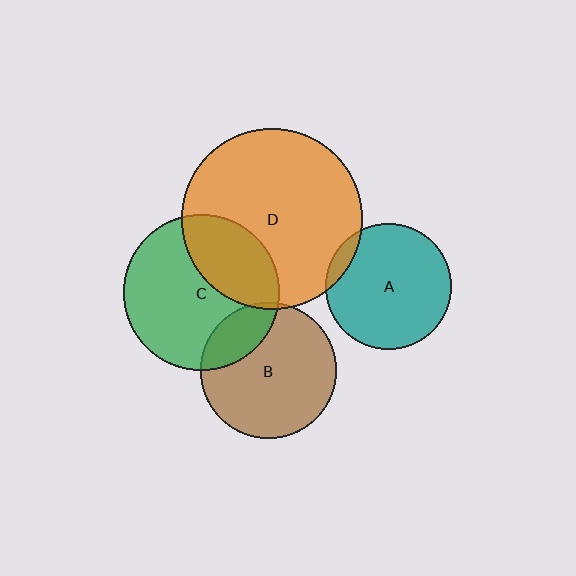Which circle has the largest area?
Circle D (orange).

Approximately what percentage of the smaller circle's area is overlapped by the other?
Approximately 35%.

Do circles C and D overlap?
Yes.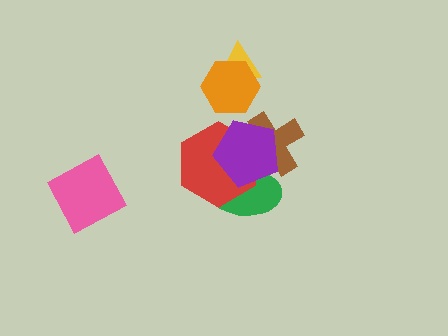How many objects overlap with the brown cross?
3 objects overlap with the brown cross.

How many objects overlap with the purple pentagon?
3 objects overlap with the purple pentagon.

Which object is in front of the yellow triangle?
The orange hexagon is in front of the yellow triangle.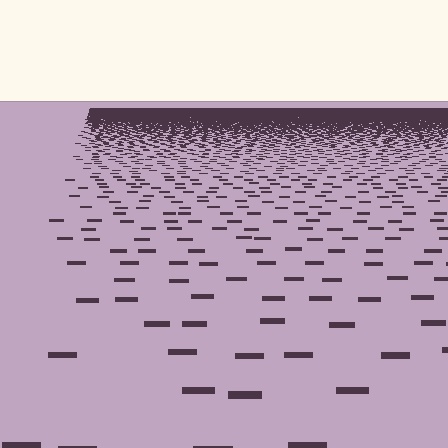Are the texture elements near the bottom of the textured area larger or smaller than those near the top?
Larger. Near the bottom, elements are closer to the viewer and appear at a bigger on-screen size.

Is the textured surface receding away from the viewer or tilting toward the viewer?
The surface is receding away from the viewer. Texture elements get smaller and denser toward the top.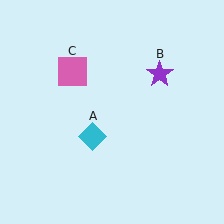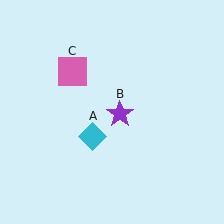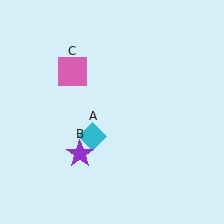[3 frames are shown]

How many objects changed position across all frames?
1 object changed position: purple star (object B).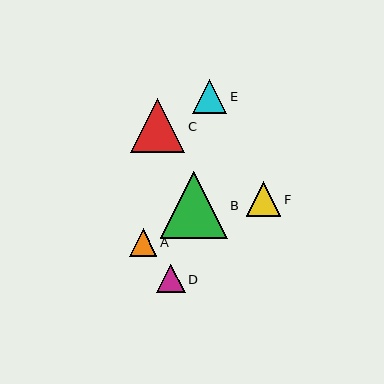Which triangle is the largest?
Triangle B is the largest with a size of approximately 67 pixels.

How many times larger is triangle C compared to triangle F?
Triangle C is approximately 1.6 times the size of triangle F.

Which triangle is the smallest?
Triangle A is the smallest with a size of approximately 27 pixels.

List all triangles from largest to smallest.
From largest to smallest: B, C, F, E, D, A.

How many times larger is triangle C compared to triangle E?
Triangle C is approximately 1.6 times the size of triangle E.